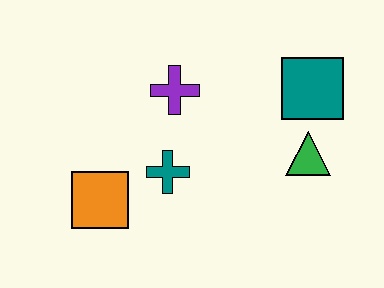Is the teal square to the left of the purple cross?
No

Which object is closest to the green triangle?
The teal square is closest to the green triangle.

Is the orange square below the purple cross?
Yes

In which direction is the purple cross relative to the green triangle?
The purple cross is to the left of the green triangle.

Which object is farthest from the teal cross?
The teal square is farthest from the teal cross.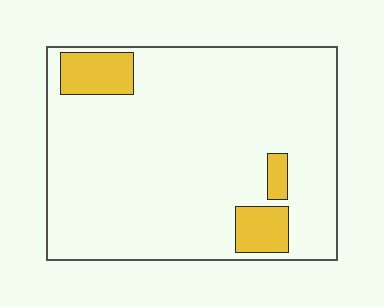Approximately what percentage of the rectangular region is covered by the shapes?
Approximately 10%.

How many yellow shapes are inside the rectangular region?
3.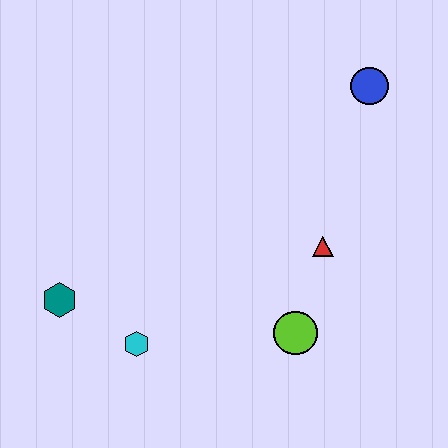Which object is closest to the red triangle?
The lime circle is closest to the red triangle.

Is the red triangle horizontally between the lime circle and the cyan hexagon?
No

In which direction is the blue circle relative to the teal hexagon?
The blue circle is to the right of the teal hexagon.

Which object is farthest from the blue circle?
The teal hexagon is farthest from the blue circle.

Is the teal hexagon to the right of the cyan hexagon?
No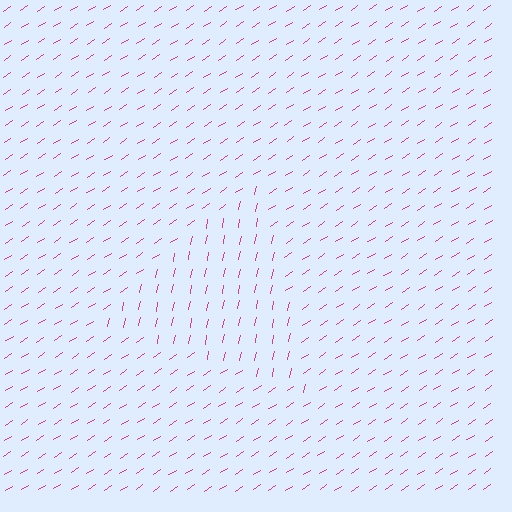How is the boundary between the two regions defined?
The boundary is defined purely by a change in line orientation (approximately 45 degrees difference). All lines are the same color and thickness.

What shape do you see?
I see a triangle.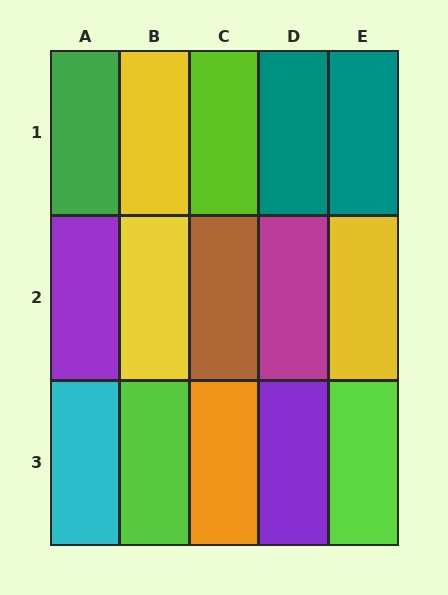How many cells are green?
1 cell is green.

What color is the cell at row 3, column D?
Purple.